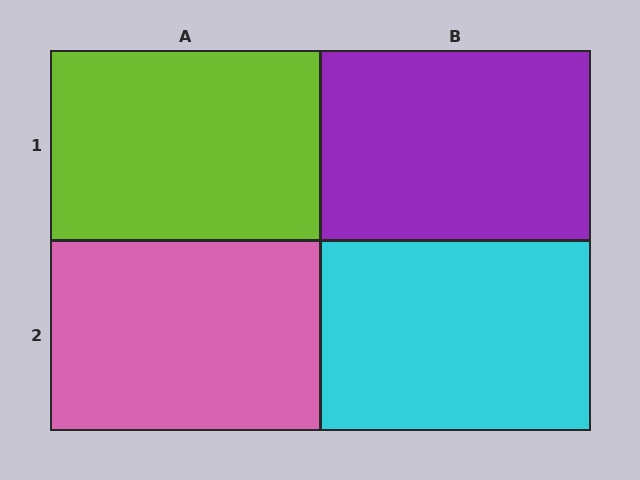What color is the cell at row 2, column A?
Pink.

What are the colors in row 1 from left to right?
Lime, purple.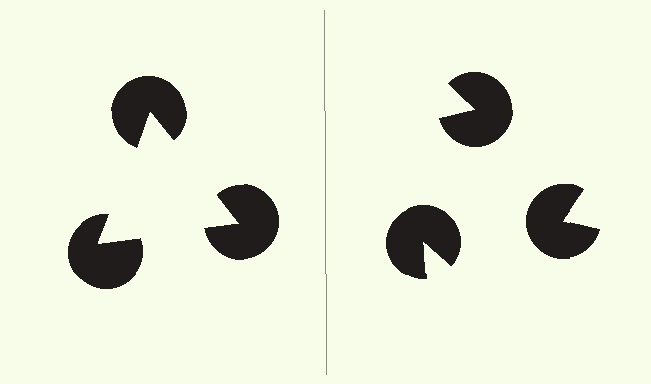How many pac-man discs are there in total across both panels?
6 — 3 on each side.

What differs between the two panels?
The pac-man discs are positioned identically on both sides; only the wedge orientations differ. On the left they align to a triangle; on the right they are misaligned.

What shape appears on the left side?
An illusory triangle.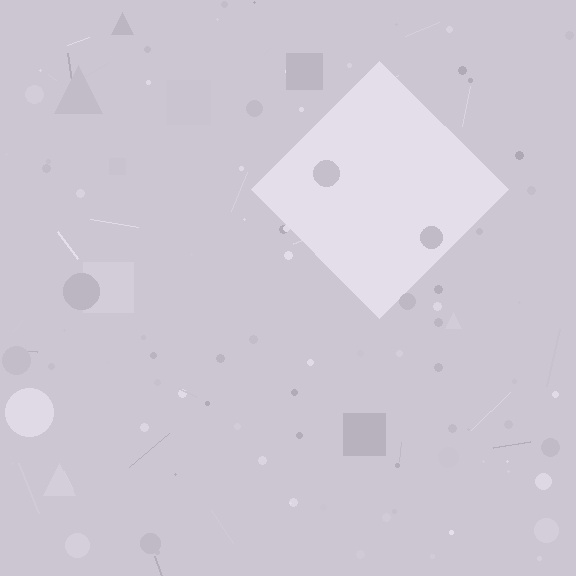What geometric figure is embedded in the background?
A diamond is embedded in the background.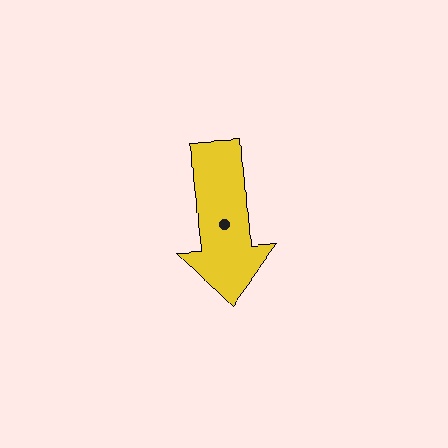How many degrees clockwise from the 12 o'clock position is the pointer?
Approximately 176 degrees.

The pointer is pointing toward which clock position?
Roughly 6 o'clock.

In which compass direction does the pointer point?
South.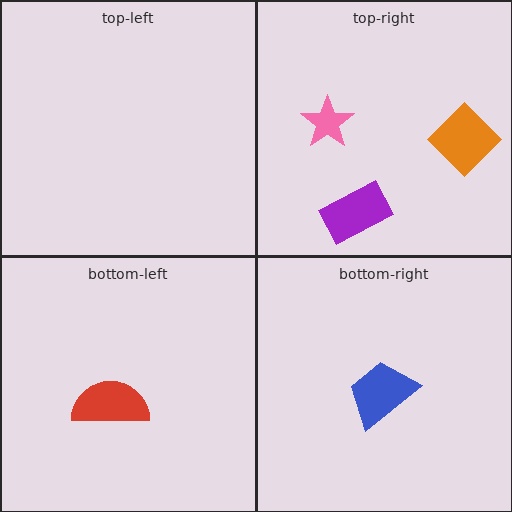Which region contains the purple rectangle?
The top-right region.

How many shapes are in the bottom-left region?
1.